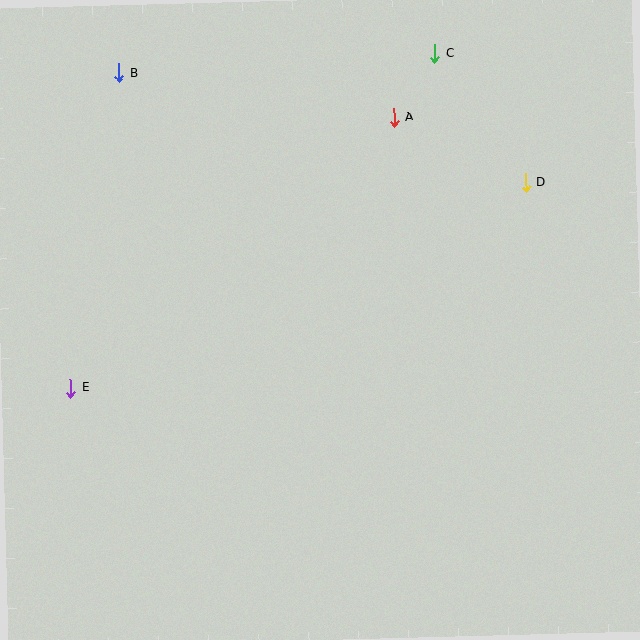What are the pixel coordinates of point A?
Point A is at (394, 117).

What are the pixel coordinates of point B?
Point B is at (119, 73).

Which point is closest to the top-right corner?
Point C is closest to the top-right corner.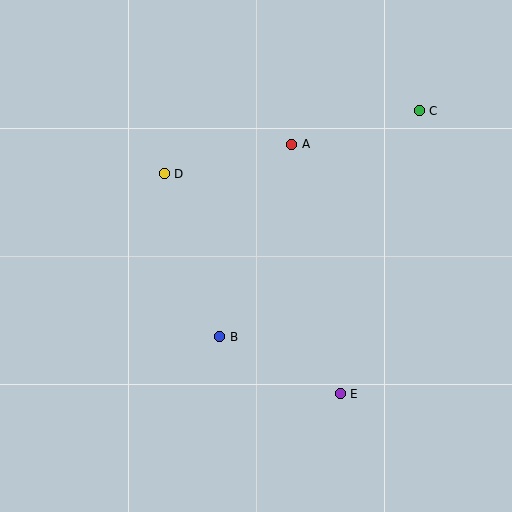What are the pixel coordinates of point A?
Point A is at (292, 144).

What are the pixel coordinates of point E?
Point E is at (340, 394).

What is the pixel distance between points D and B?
The distance between D and B is 173 pixels.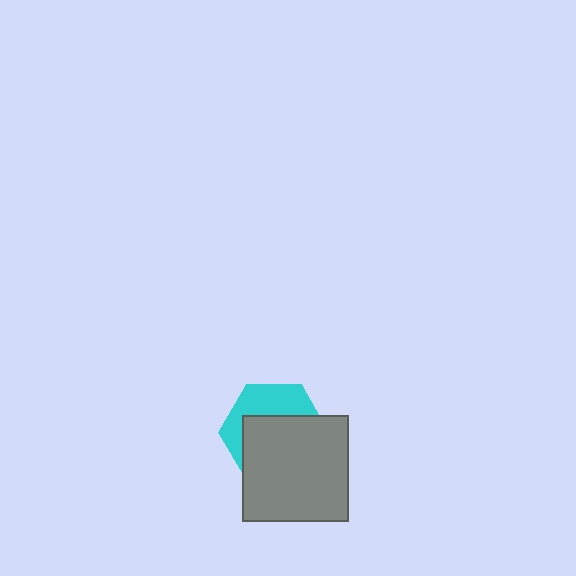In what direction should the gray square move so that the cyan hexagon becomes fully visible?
The gray square should move down. That is the shortest direction to clear the overlap and leave the cyan hexagon fully visible.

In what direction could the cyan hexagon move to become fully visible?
The cyan hexagon could move up. That would shift it out from behind the gray square entirely.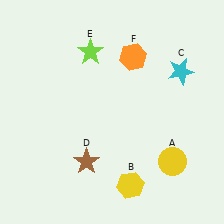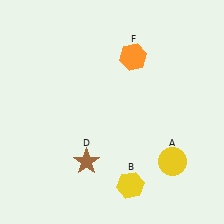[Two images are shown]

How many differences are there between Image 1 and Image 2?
There are 2 differences between the two images.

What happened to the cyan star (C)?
The cyan star (C) was removed in Image 2. It was in the top-right area of Image 1.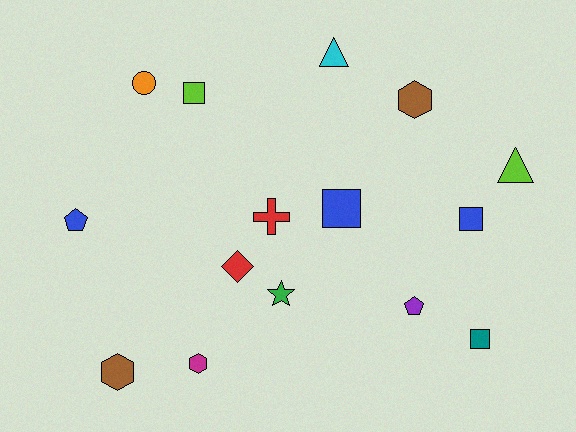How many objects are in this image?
There are 15 objects.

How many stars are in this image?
There is 1 star.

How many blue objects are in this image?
There are 3 blue objects.